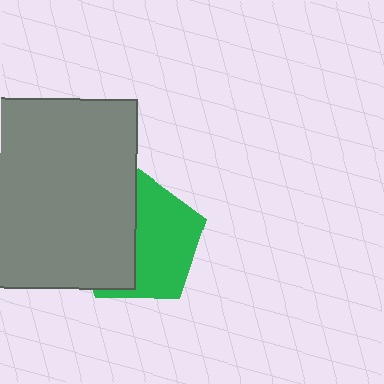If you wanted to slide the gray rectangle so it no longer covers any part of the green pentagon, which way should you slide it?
Slide it left — that is the most direct way to separate the two shapes.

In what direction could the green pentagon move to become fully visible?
The green pentagon could move right. That would shift it out from behind the gray rectangle entirely.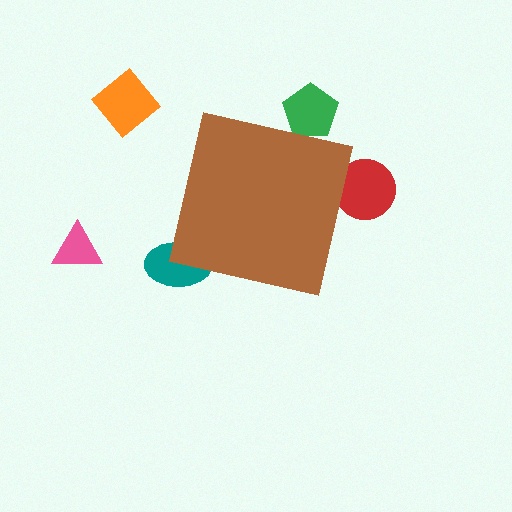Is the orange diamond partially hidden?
No, the orange diamond is fully visible.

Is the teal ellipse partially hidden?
Yes, the teal ellipse is partially hidden behind the brown square.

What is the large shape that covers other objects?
A brown square.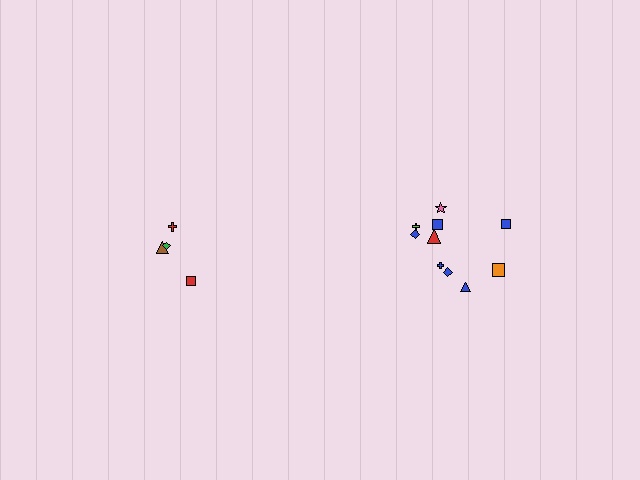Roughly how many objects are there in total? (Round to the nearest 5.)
Roughly 15 objects in total.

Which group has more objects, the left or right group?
The right group.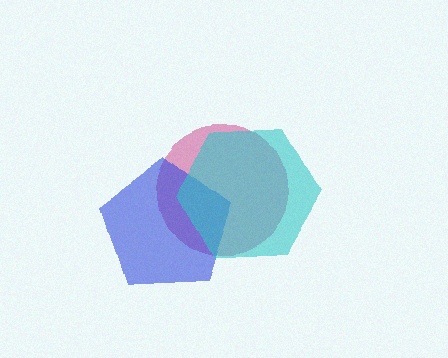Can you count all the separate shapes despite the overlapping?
Yes, there are 3 separate shapes.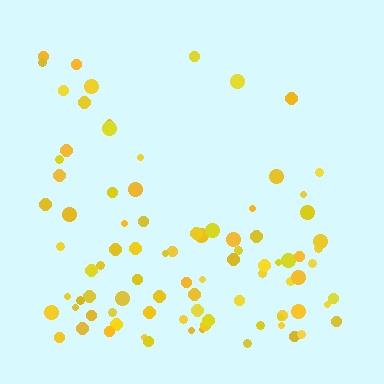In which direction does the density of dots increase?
From top to bottom, with the bottom side densest.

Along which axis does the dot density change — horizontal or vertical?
Vertical.